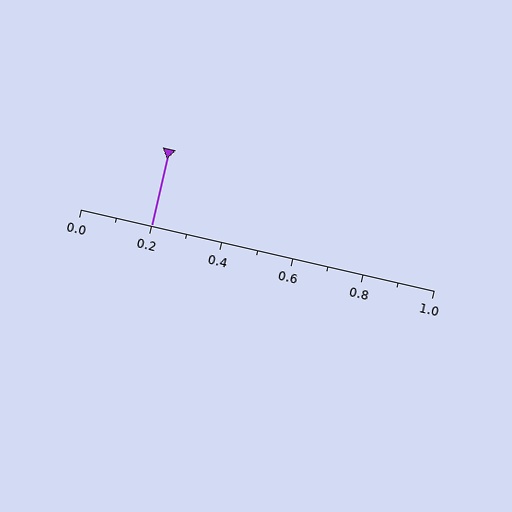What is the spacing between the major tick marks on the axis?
The major ticks are spaced 0.2 apart.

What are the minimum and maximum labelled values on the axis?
The axis runs from 0.0 to 1.0.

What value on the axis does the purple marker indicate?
The marker indicates approximately 0.2.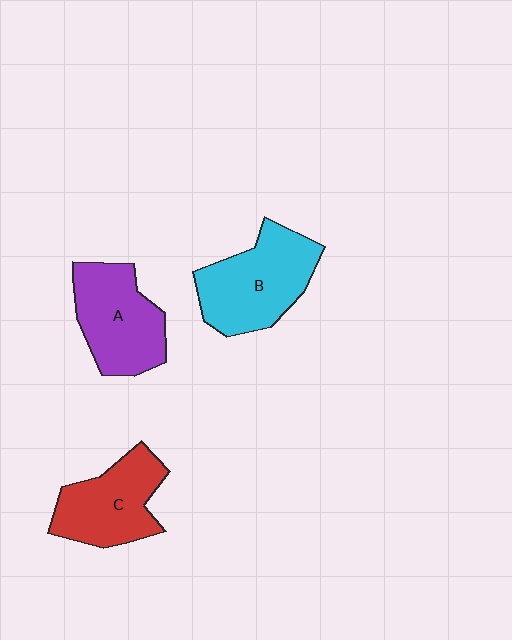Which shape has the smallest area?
Shape C (red).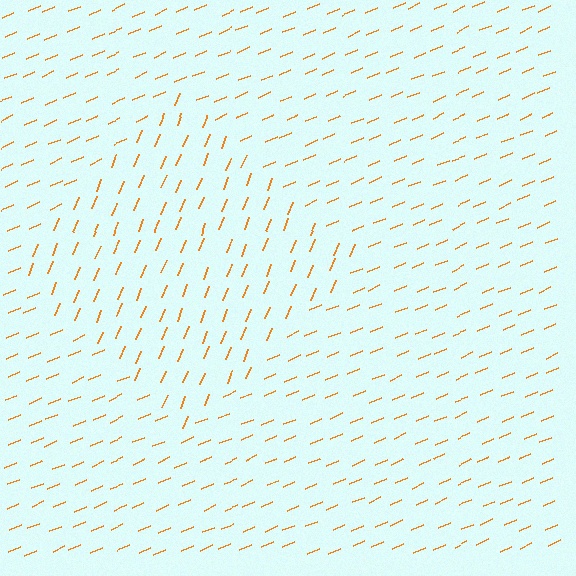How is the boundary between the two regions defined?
The boundary is defined purely by a change in line orientation (approximately 45 degrees difference). All lines are the same color and thickness.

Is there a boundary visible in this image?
Yes, there is a texture boundary formed by a change in line orientation.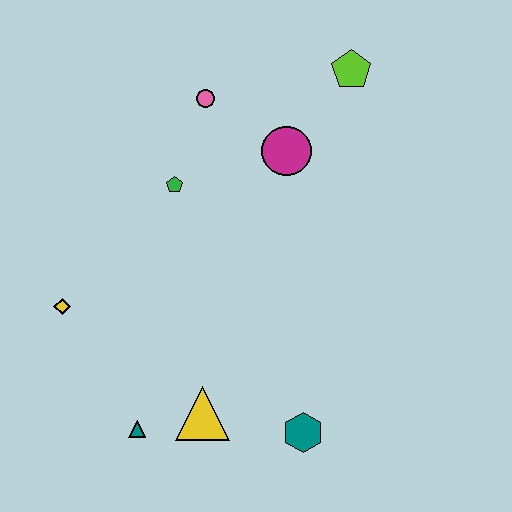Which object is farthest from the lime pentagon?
The teal triangle is farthest from the lime pentagon.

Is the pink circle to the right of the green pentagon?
Yes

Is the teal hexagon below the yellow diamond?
Yes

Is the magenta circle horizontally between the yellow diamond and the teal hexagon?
Yes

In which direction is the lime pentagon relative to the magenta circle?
The lime pentagon is above the magenta circle.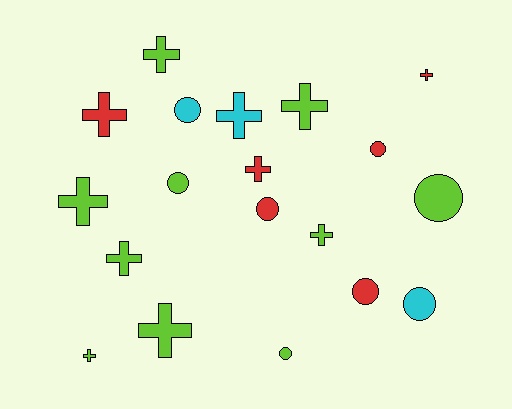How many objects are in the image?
There are 19 objects.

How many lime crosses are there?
There are 7 lime crosses.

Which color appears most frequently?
Lime, with 10 objects.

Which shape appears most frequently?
Cross, with 11 objects.